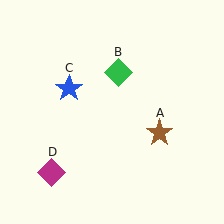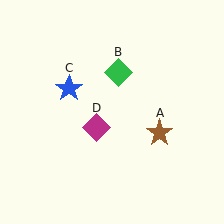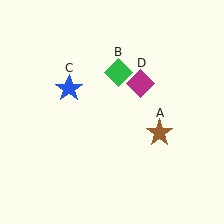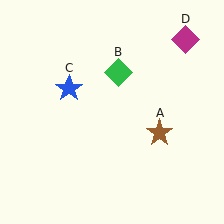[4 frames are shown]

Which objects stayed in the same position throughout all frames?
Brown star (object A) and green diamond (object B) and blue star (object C) remained stationary.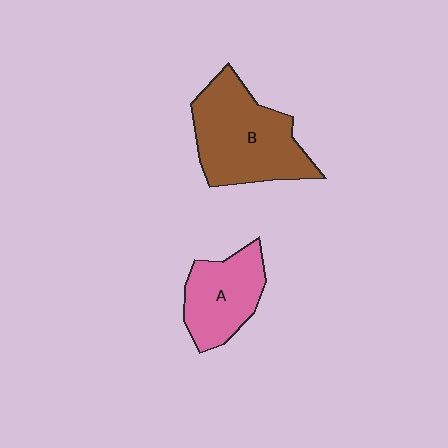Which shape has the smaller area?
Shape A (pink).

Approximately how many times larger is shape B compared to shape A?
Approximately 1.5 times.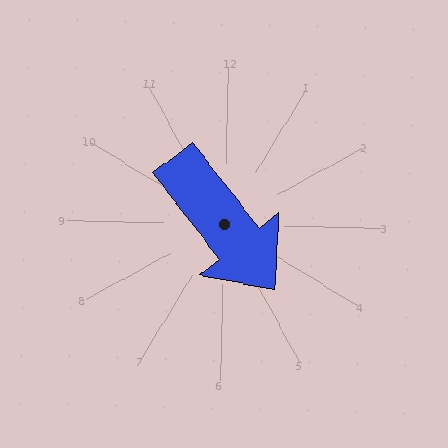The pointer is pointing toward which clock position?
Roughly 5 o'clock.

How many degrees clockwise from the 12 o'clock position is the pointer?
Approximately 141 degrees.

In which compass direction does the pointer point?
Southeast.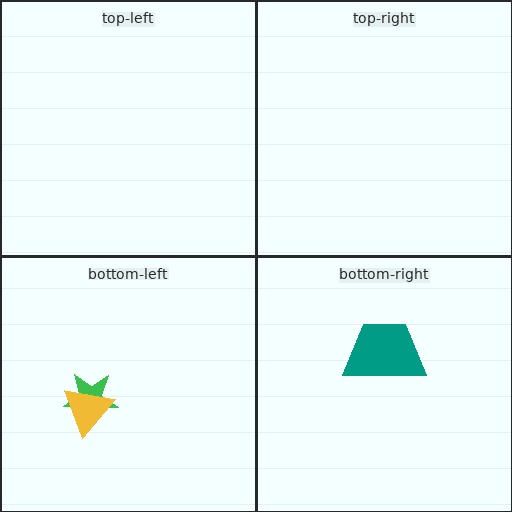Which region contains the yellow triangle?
The bottom-left region.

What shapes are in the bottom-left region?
The green star, the yellow triangle.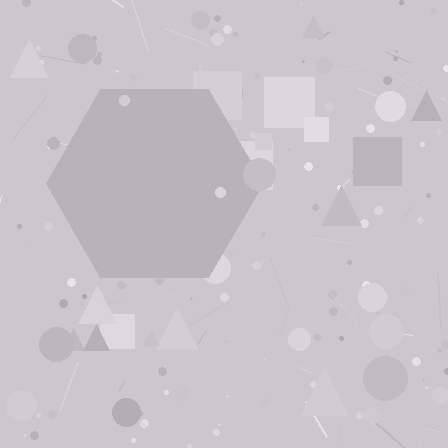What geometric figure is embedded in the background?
A hexagon is embedded in the background.